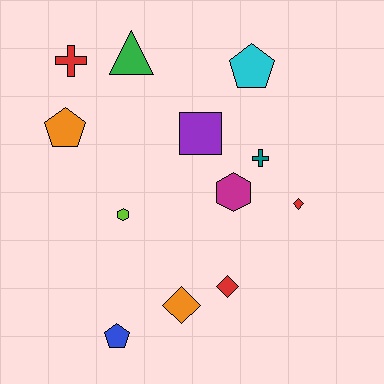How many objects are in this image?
There are 12 objects.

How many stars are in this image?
There are no stars.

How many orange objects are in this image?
There are 2 orange objects.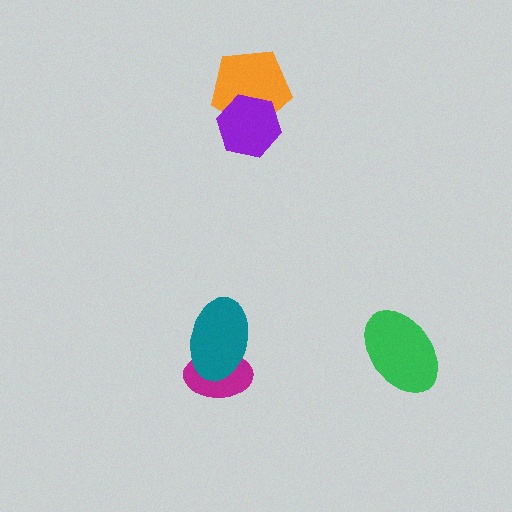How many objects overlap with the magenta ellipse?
1 object overlaps with the magenta ellipse.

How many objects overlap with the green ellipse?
0 objects overlap with the green ellipse.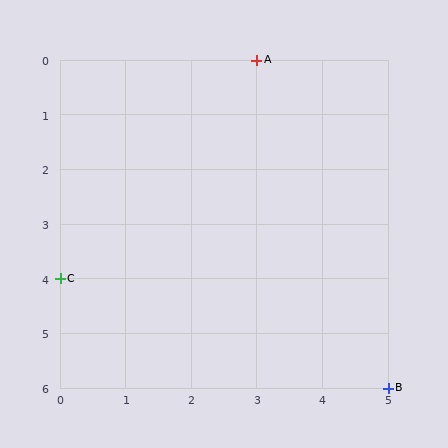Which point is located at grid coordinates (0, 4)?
Point C is at (0, 4).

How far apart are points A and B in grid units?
Points A and B are 2 columns and 6 rows apart (about 6.3 grid units diagonally).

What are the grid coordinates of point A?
Point A is at grid coordinates (3, 0).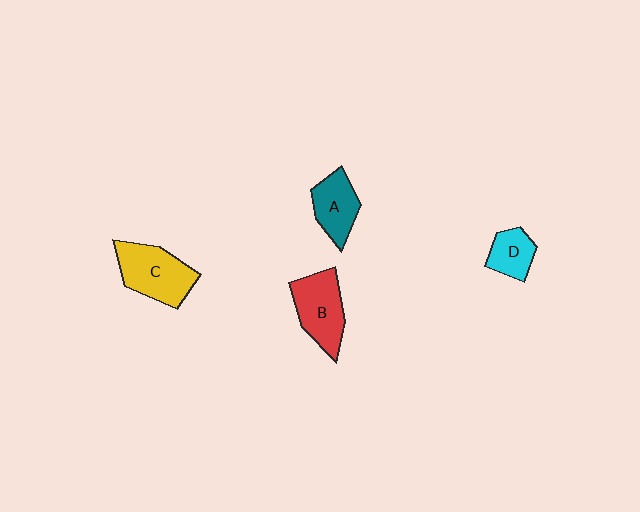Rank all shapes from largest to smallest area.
From largest to smallest: C (yellow), B (red), A (teal), D (cyan).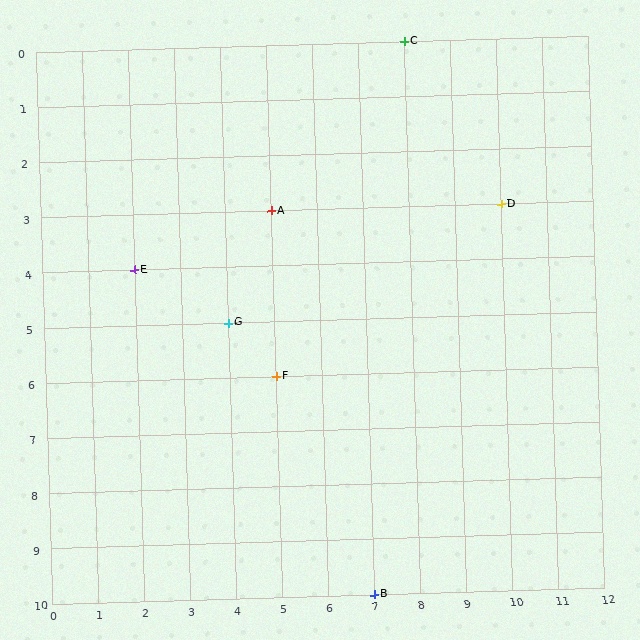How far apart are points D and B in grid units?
Points D and B are 3 columns and 7 rows apart (about 7.6 grid units diagonally).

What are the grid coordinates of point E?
Point E is at grid coordinates (2, 4).